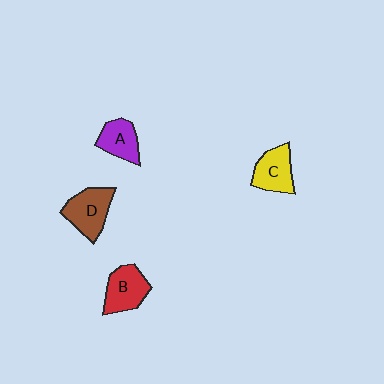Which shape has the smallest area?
Shape A (purple).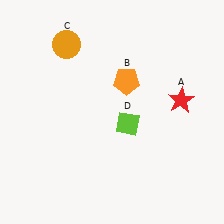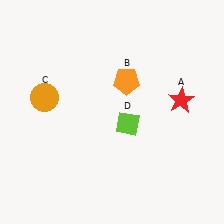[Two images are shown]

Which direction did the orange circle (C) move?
The orange circle (C) moved down.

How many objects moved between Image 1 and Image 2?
1 object moved between the two images.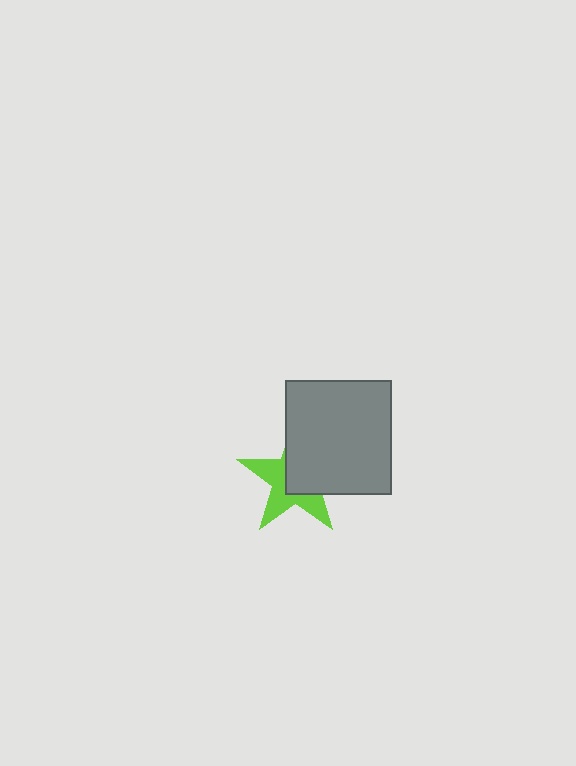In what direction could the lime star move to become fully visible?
The lime star could move toward the lower-left. That would shift it out from behind the gray rectangle entirely.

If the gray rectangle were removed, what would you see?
You would see the complete lime star.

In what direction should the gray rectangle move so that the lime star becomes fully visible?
The gray rectangle should move toward the upper-right. That is the shortest direction to clear the overlap and leave the lime star fully visible.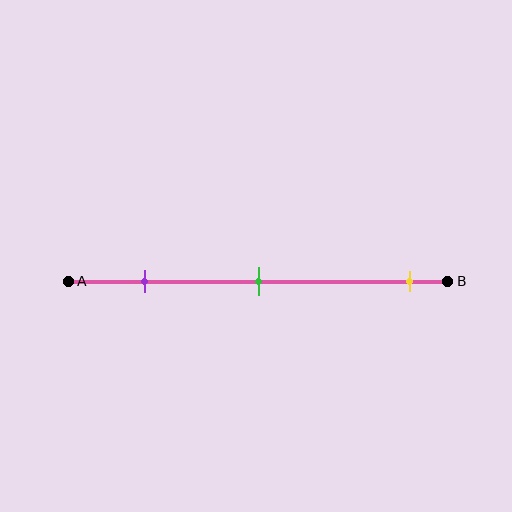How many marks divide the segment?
There are 3 marks dividing the segment.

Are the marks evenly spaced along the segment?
No, the marks are not evenly spaced.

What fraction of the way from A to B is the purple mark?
The purple mark is approximately 20% (0.2) of the way from A to B.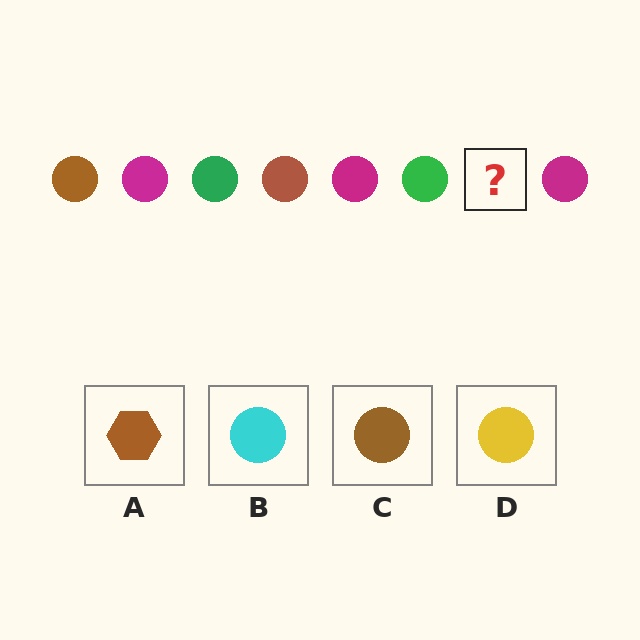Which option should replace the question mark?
Option C.